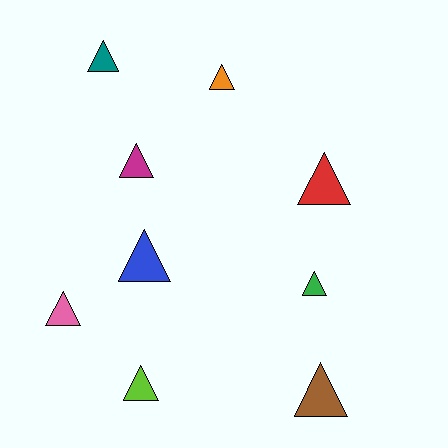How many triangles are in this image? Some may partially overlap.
There are 9 triangles.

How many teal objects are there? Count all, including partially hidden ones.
There is 1 teal object.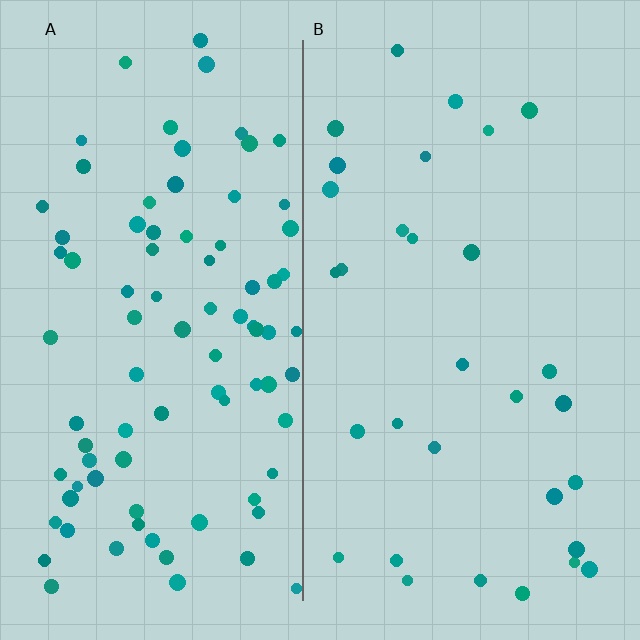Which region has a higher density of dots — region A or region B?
A (the left).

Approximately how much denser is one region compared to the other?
Approximately 2.8× — region A over region B.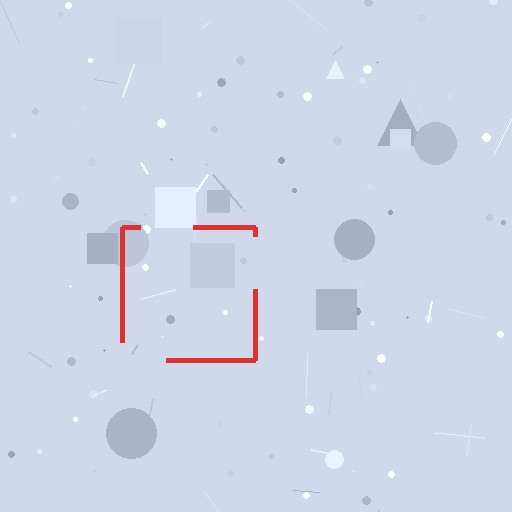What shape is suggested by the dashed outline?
The dashed outline suggests a square.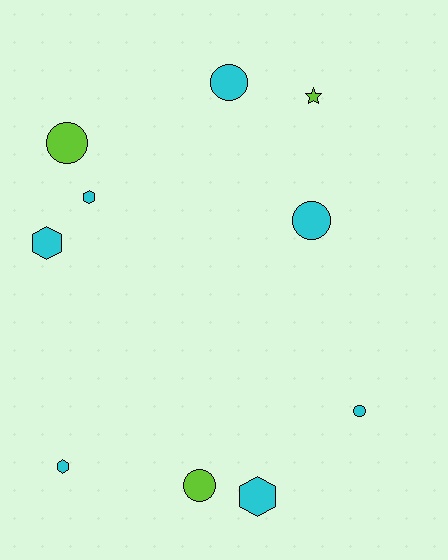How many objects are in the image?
There are 10 objects.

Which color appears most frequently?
Cyan, with 7 objects.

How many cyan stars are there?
There are no cyan stars.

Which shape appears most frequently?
Circle, with 5 objects.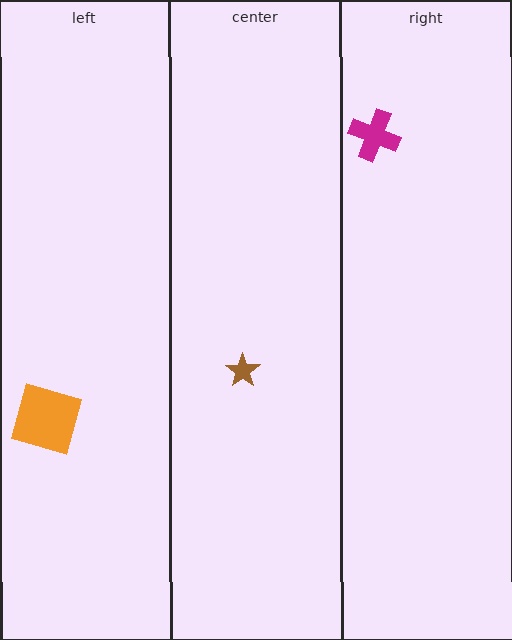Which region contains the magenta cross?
The right region.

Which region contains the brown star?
The center region.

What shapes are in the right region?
The magenta cross.